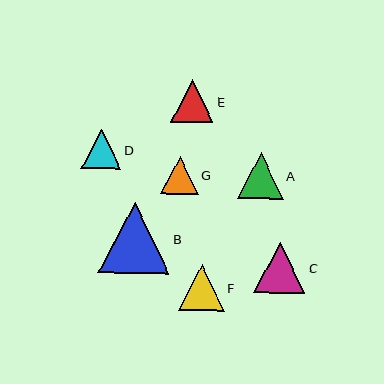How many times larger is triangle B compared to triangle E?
Triangle B is approximately 1.7 times the size of triangle E.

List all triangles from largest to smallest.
From largest to smallest: B, C, A, F, E, D, G.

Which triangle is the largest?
Triangle B is the largest with a size of approximately 71 pixels.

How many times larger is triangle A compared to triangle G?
Triangle A is approximately 1.2 times the size of triangle G.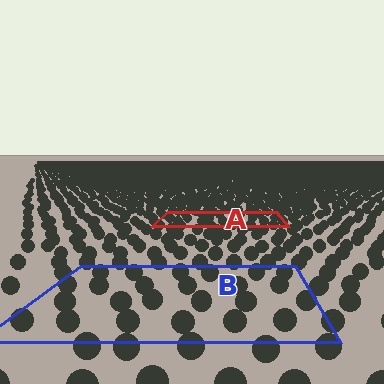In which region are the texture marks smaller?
The texture marks are smaller in region A, because it is farther away.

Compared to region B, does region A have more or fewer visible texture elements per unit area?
Region A has more texture elements per unit area — they are packed more densely because it is farther away.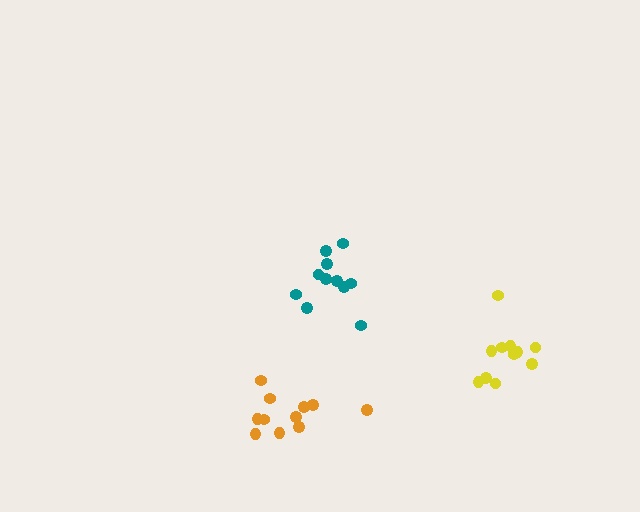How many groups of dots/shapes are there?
There are 3 groups.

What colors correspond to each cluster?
The clusters are colored: yellow, teal, orange.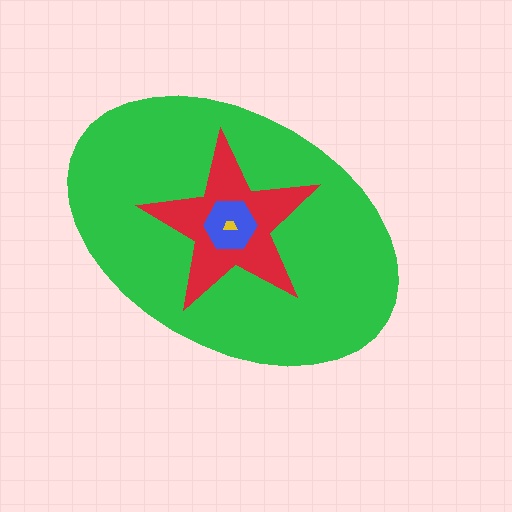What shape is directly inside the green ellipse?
The red star.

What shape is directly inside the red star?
The blue hexagon.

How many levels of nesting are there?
4.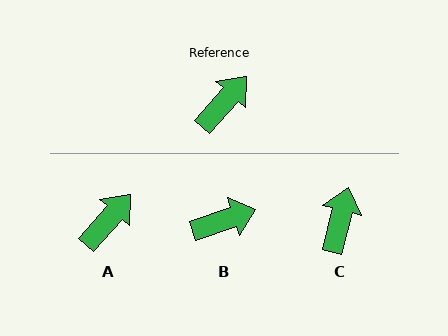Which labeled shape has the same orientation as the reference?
A.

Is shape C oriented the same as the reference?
No, it is off by about 28 degrees.